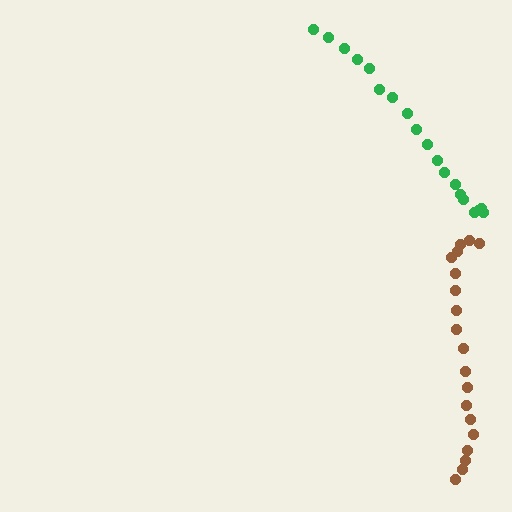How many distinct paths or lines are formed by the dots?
There are 2 distinct paths.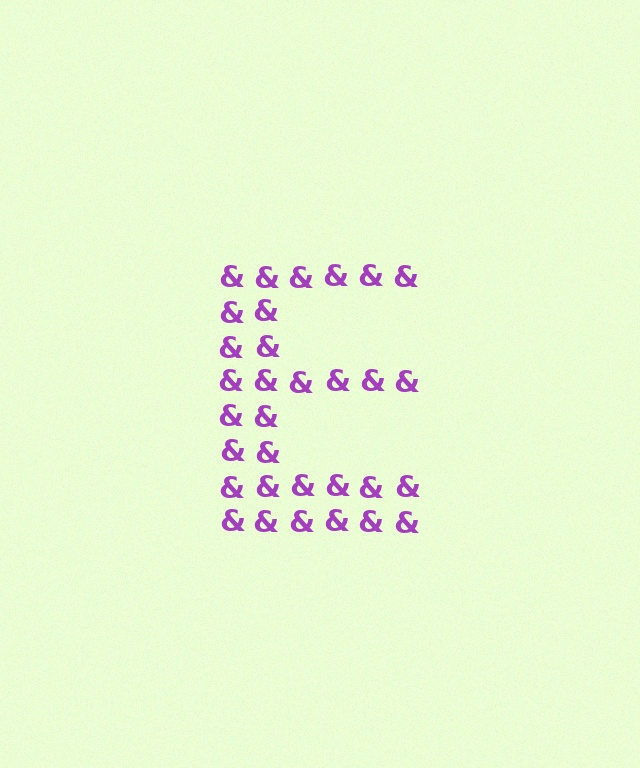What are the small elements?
The small elements are ampersands.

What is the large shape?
The large shape is the letter E.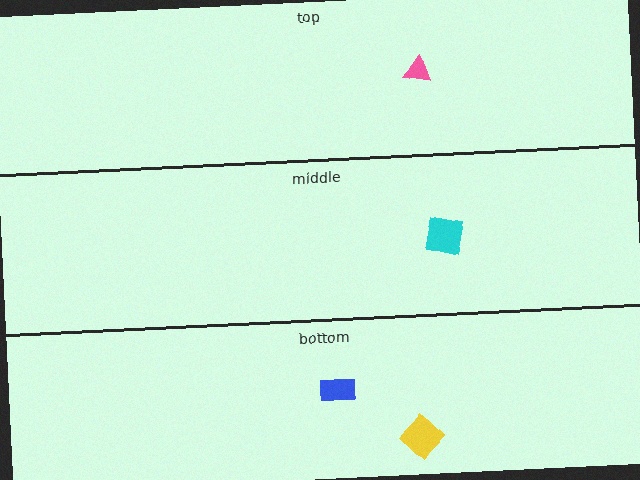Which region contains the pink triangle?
The top region.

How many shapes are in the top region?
1.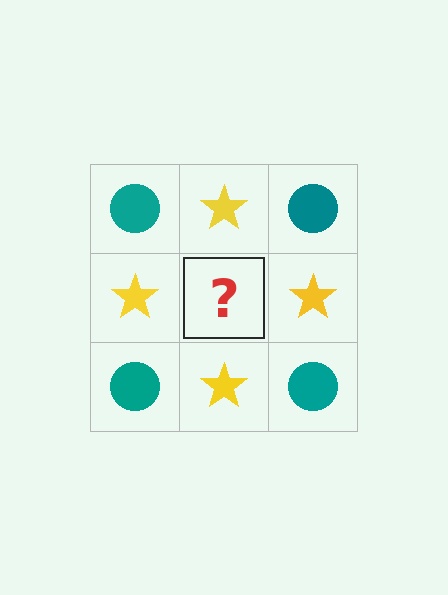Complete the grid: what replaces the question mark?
The question mark should be replaced with a teal circle.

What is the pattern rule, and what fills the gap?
The rule is that it alternates teal circle and yellow star in a checkerboard pattern. The gap should be filled with a teal circle.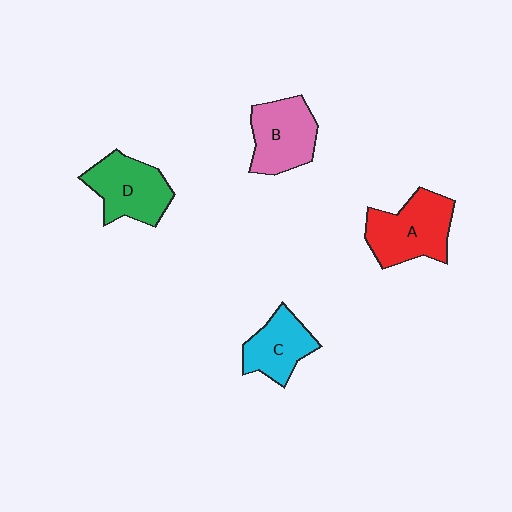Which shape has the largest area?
Shape A (red).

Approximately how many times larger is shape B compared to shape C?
Approximately 1.2 times.